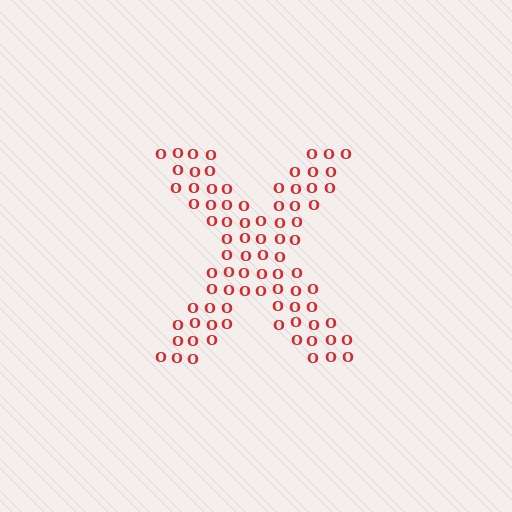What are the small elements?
The small elements are letter O's.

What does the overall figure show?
The overall figure shows the letter X.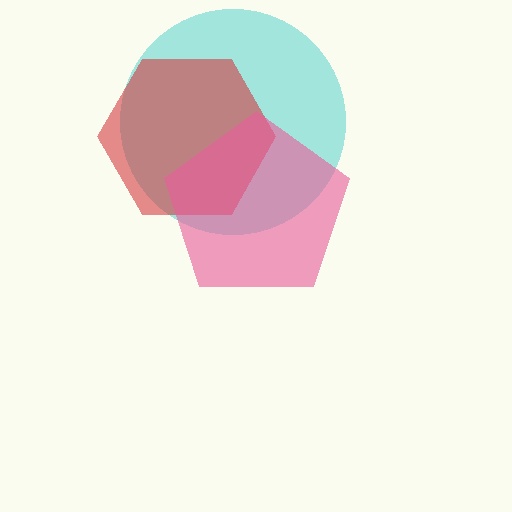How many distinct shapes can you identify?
There are 3 distinct shapes: a cyan circle, a red hexagon, a pink pentagon.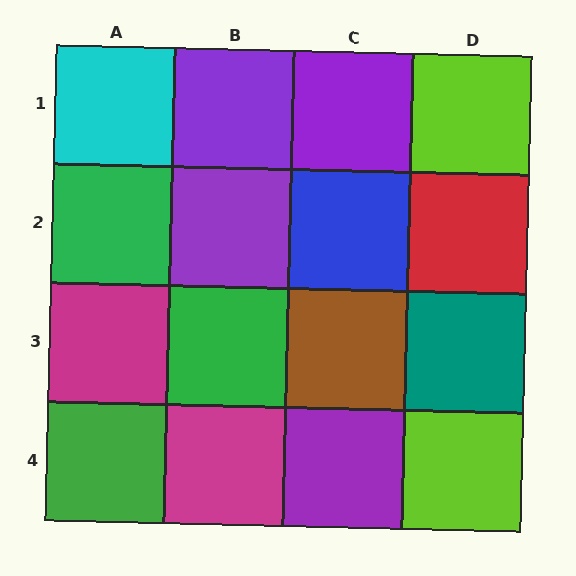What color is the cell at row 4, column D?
Lime.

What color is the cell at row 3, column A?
Magenta.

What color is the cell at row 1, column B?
Purple.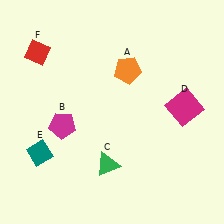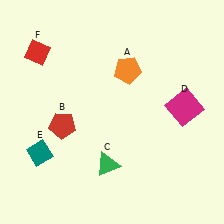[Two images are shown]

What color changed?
The pentagon (B) changed from magenta in Image 1 to red in Image 2.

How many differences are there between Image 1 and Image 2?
There is 1 difference between the two images.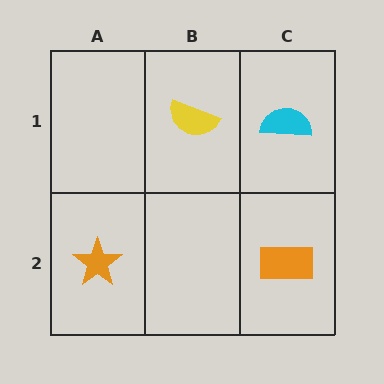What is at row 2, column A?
An orange star.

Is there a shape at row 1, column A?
No, that cell is empty.